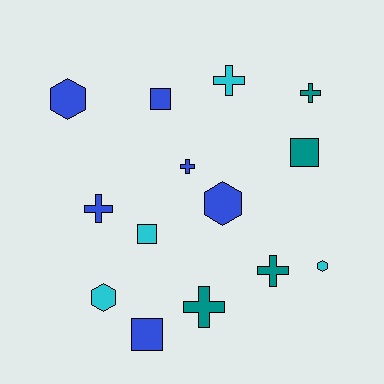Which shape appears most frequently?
Cross, with 6 objects.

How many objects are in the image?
There are 14 objects.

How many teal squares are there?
There is 1 teal square.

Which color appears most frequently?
Blue, with 6 objects.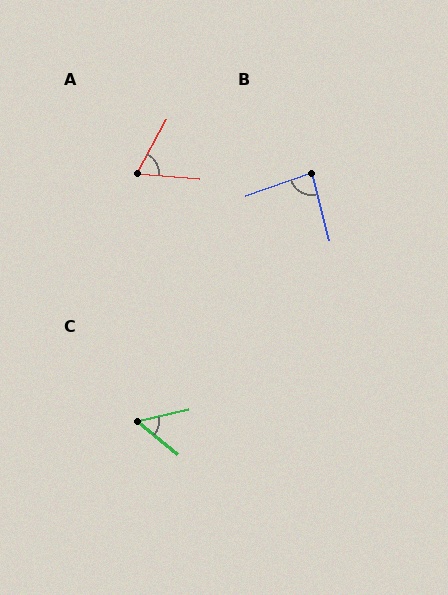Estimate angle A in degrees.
Approximately 65 degrees.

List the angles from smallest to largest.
C (51°), A (65°), B (86°).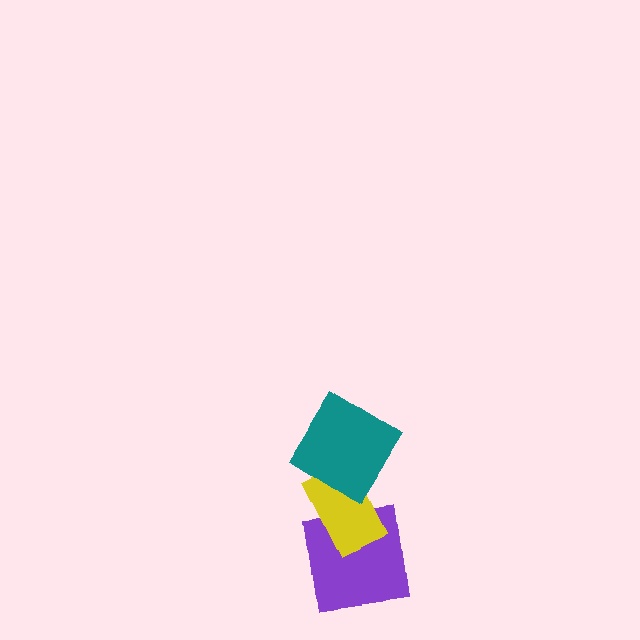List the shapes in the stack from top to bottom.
From top to bottom: the teal diamond, the yellow rectangle, the purple square.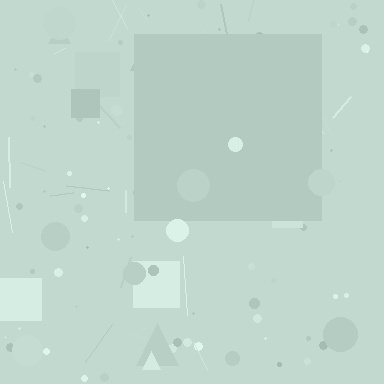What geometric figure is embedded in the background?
A square is embedded in the background.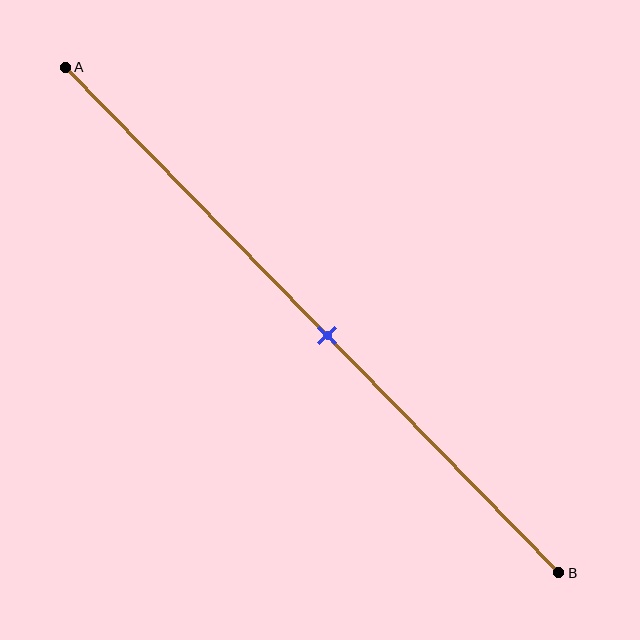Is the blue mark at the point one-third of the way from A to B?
No, the mark is at about 55% from A, not at the 33% one-third point.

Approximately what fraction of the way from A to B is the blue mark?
The blue mark is approximately 55% of the way from A to B.